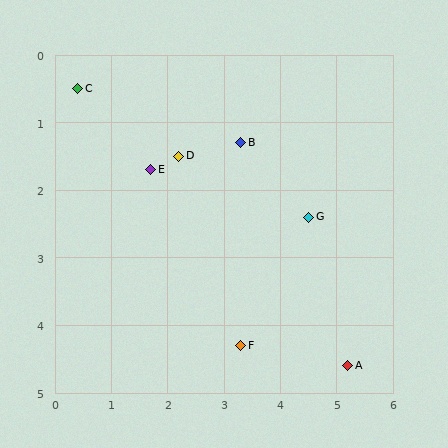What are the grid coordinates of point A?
Point A is at approximately (5.2, 4.6).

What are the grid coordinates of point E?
Point E is at approximately (1.7, 1.7).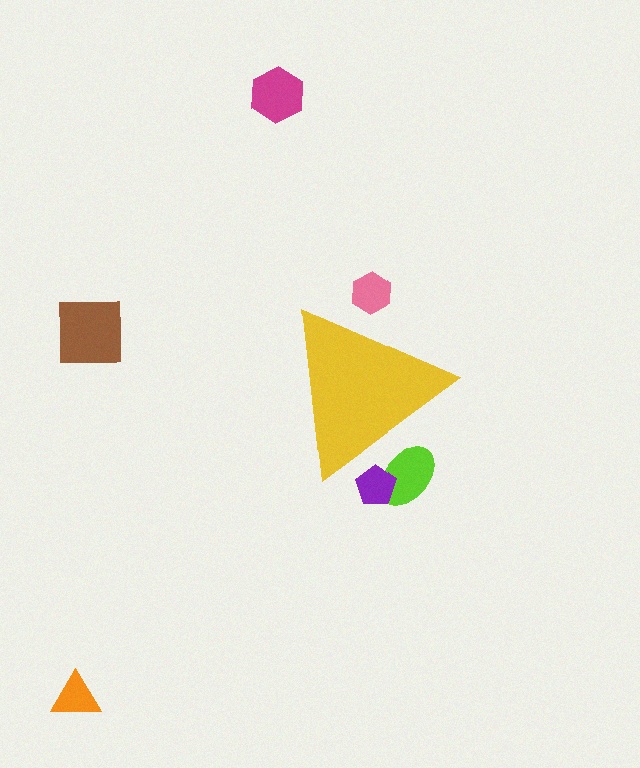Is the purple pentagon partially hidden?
Yes, the purple pentagon is partially hidden behind the yellow triangle.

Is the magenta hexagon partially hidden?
No, the magenta hexagon is fully visible.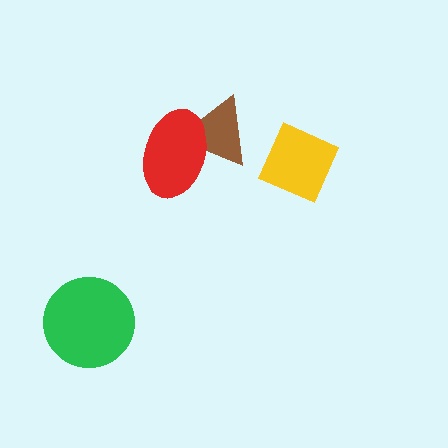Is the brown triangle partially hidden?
Yes, it is partially covered by another shape.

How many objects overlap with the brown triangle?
1 object overlaps with the brown triangle.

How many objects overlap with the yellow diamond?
0 objects overlap with the yellow diamond.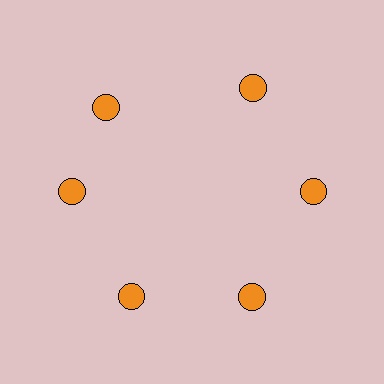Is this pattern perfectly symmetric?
No. The 6 orange circles are arranged in a ring, but one element near the 11 o'clock position is rotated out of alignment along the ring, breaking the 6-fold rotational symmetry.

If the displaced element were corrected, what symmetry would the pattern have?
It would have 6-fold rotational symmetry — the pattern would map onto itself every 60 degrees.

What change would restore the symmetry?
The symmetry would be restored by rotating it back into even spacing with its neighbors so that all 6 circles sit at equal angles and equal distance from the center.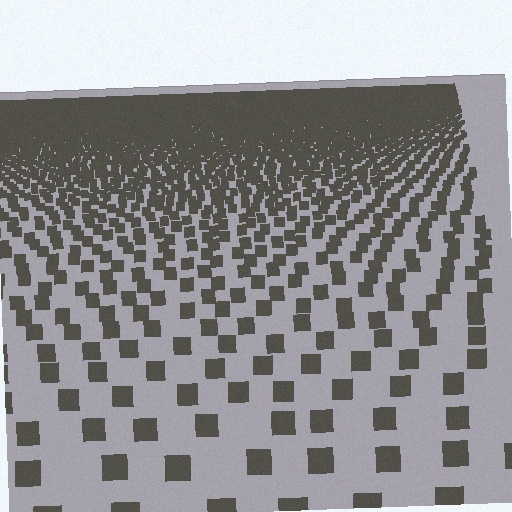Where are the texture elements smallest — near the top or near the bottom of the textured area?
Near the top.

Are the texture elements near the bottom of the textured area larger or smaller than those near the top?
Larger. Near the bottom, elements are closer to the viewer and appear at a bigger on-screen size.